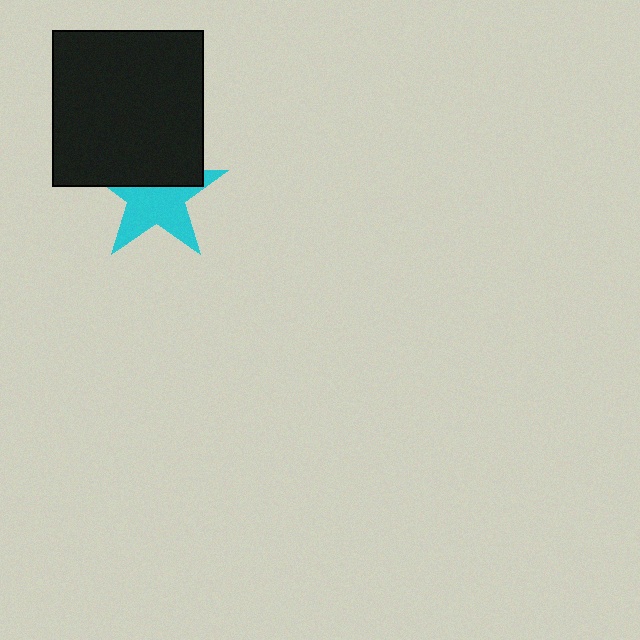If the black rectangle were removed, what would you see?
You would see the complete cyan star.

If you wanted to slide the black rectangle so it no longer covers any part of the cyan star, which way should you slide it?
Slide it up — that is the most direct way to separate the two shapes.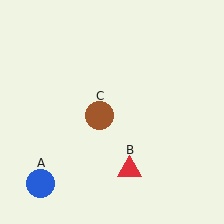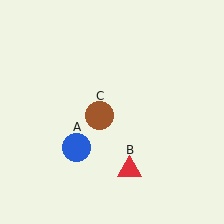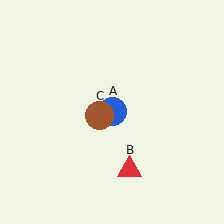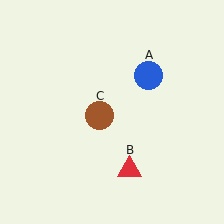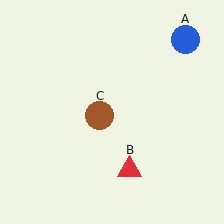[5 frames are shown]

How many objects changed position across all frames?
1 object changed position: blue circle (object A).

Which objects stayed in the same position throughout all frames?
Red triangle (object B) and brown circle (object C) remained stationary.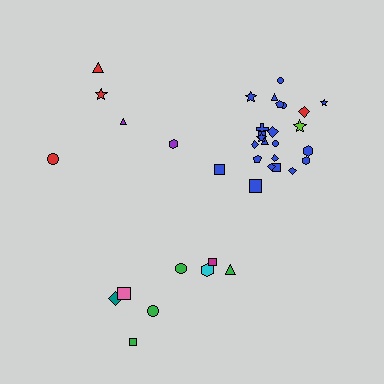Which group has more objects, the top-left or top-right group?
The top-right group.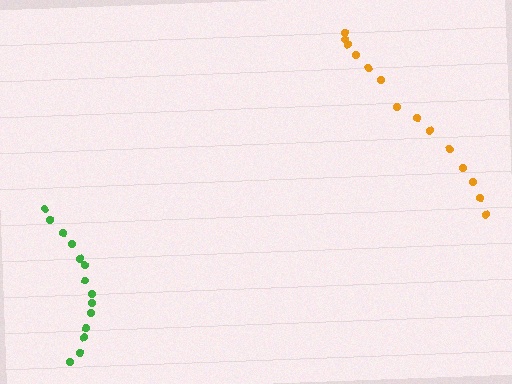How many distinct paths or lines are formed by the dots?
There are 2 distinct paths.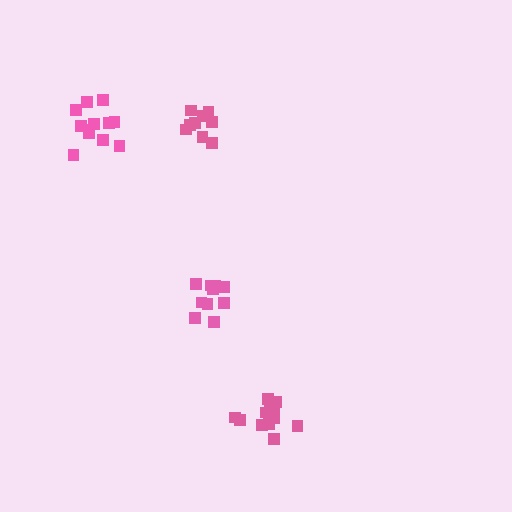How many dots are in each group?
Group 1: 12 dots, Group 2: 9 dots, Group 3: 12 dots, Group 4: 10 dots (43 total).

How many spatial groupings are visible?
There are 4 spatial groupings.